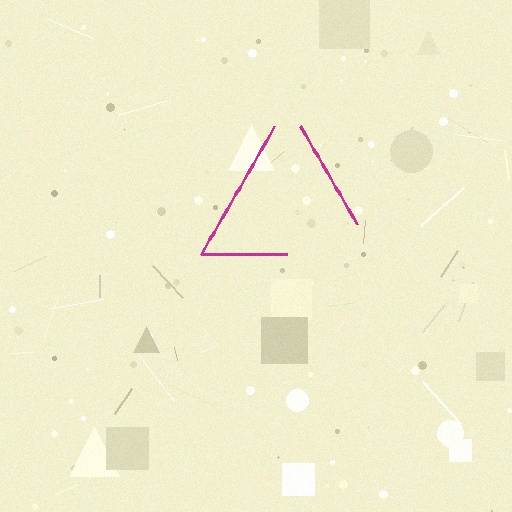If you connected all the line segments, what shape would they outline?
They would outline a triangle.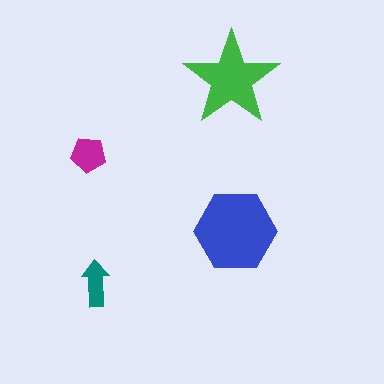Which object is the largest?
The blue hexagon.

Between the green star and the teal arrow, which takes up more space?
The green star.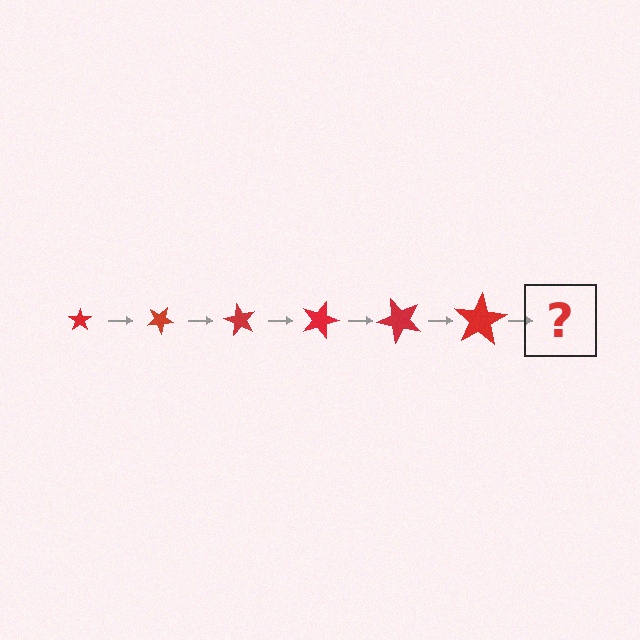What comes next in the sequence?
The next element should be a star, larger than the previous one and rotated 180 degrees from the start.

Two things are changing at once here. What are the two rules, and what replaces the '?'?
The two rules are that the star grows larger each step and it rotates 30 degrees each step. The '?' should be a star, larger than the previous one and rotated 180 degrees from the start.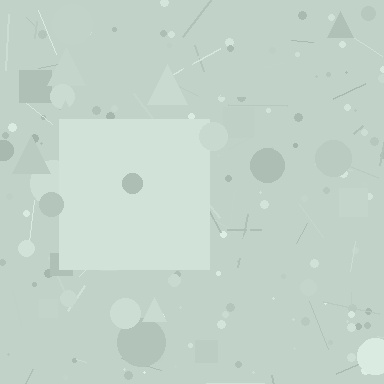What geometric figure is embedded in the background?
A square is embedded in the background.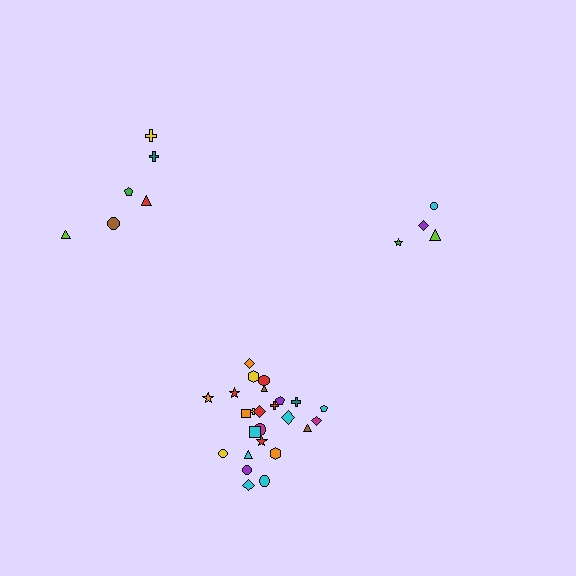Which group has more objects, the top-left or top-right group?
The top-left group.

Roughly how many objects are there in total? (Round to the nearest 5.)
Roughly 35 objects in total.